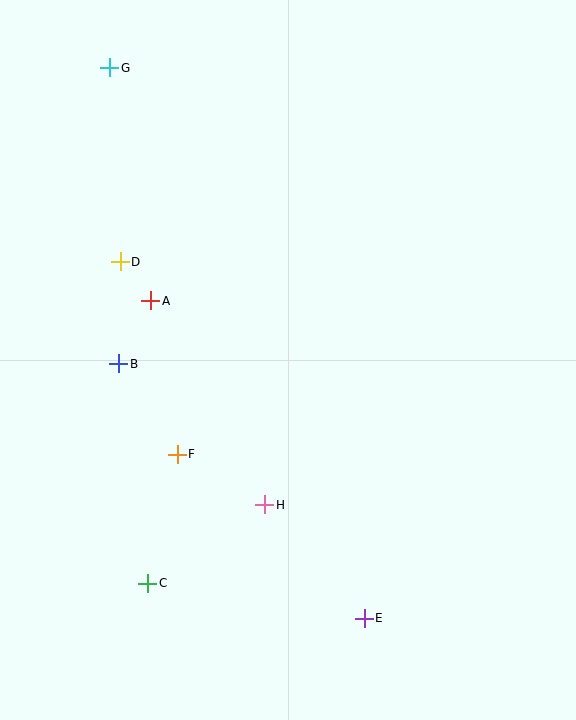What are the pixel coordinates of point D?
Point D is at (120, 262).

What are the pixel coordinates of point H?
Point H is at (265, 505).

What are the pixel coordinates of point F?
Point F is at (177, 454).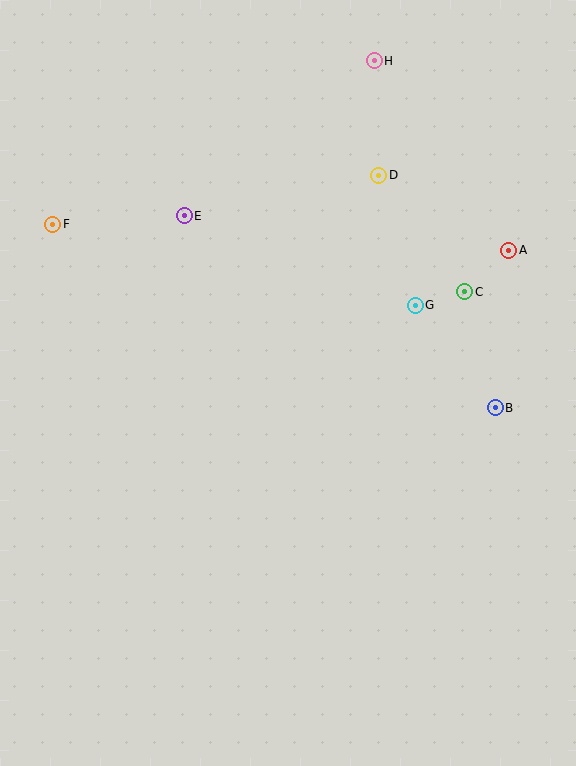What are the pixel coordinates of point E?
Point E is at (184, 216).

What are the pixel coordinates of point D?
Point D is at (379, 175).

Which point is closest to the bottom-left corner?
Point F is closest to the bottom-left corner.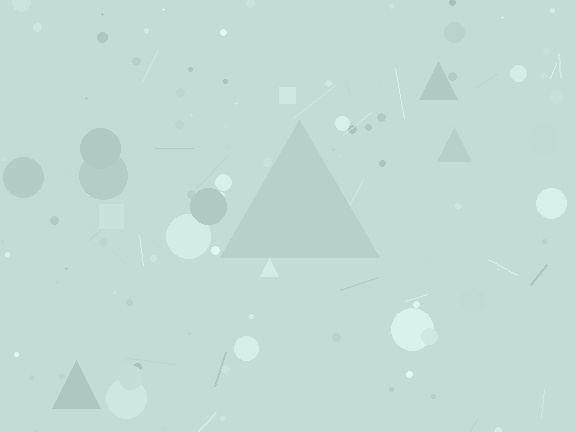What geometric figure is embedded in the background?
A triangle is embedded in the background.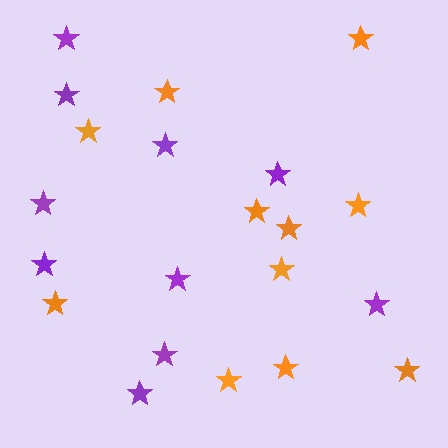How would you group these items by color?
There are 2 groups: one group of orange stars (11) and one group of purple stars (10).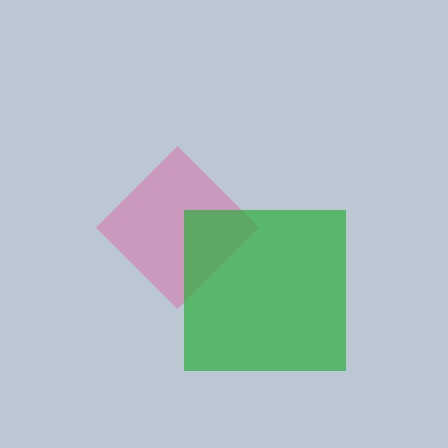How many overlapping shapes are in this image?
There are 2 overlapping shapes in the image.